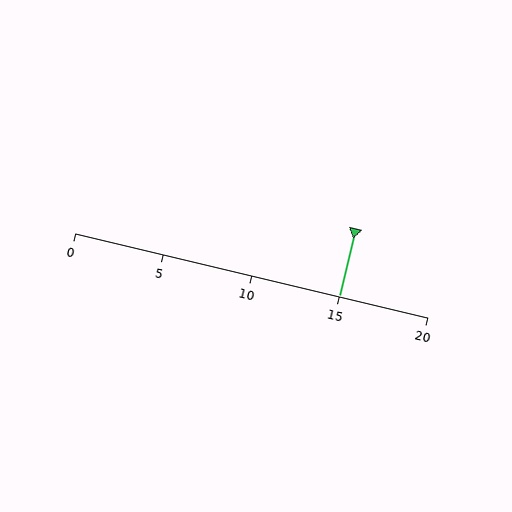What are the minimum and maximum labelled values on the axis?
The axis runs from 0 to 20.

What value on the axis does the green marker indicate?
The marker indicates approximately 15.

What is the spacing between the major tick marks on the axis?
The major ticks are spaced 5 apart.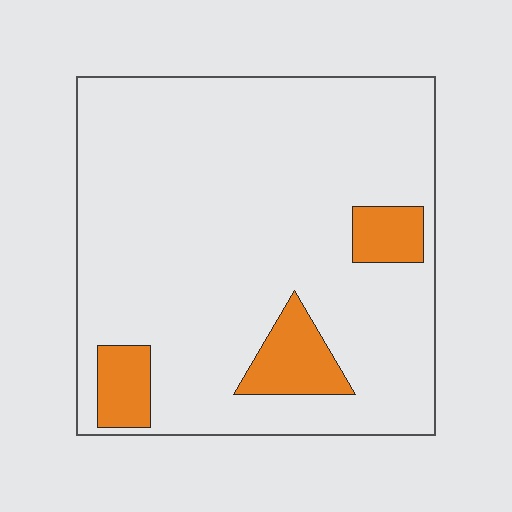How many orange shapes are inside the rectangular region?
3.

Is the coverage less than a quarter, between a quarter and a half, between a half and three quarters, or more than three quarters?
Less than a quarter.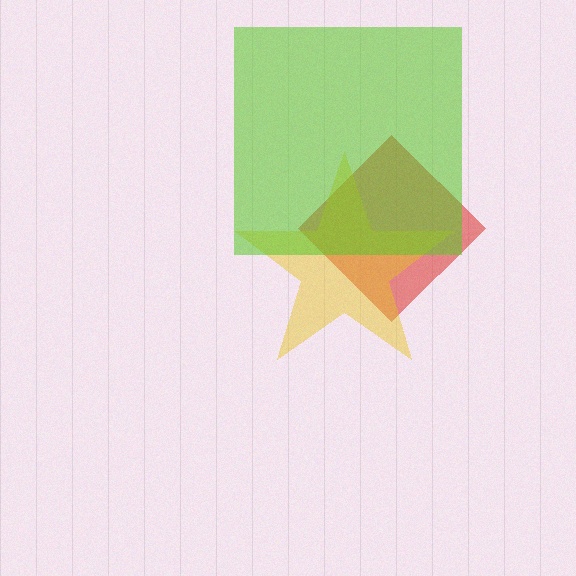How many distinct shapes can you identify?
There are 3 distinct shapes: a red diamond, a yellow star, a lime square.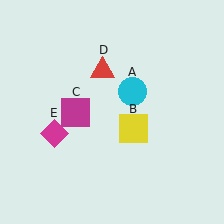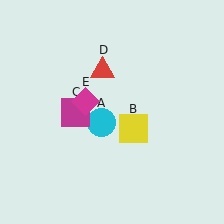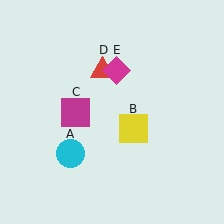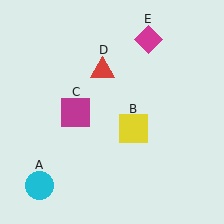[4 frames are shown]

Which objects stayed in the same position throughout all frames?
Yellow square (object B) and magenta square (object C) and red triangle (object D) remained stationary.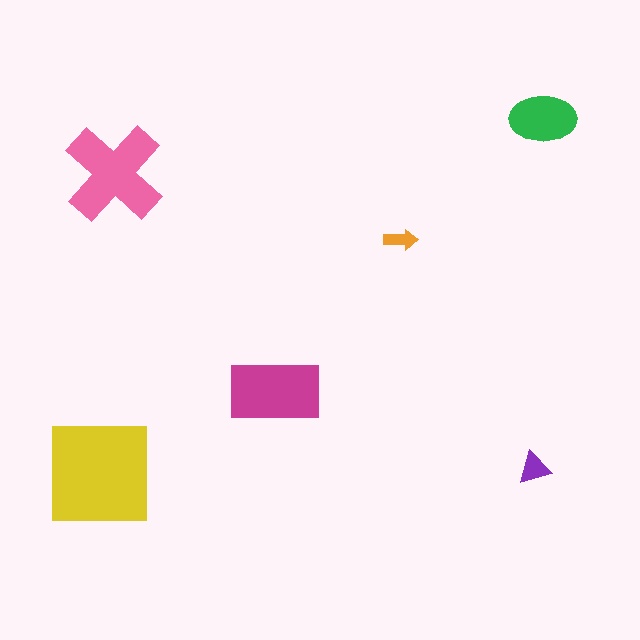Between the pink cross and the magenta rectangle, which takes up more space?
The pink cross.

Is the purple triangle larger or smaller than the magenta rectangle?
Smaller.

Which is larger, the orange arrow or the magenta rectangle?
The magenta rectangle.